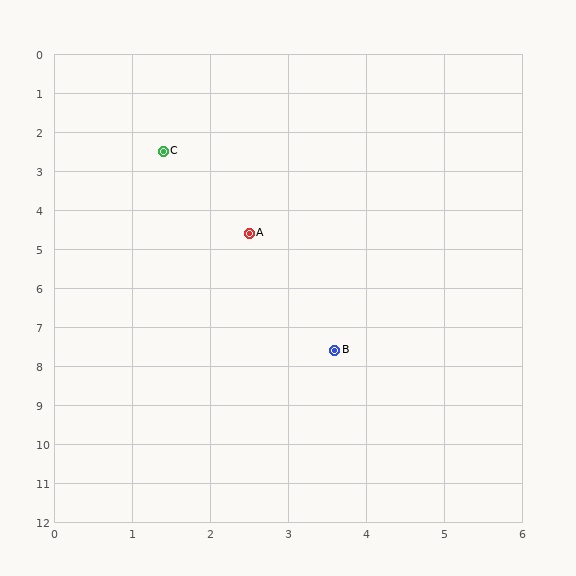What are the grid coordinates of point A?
Point A is at approximately (2.5, 4.6).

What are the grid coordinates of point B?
Point B is at approximately (3.6, 7.6).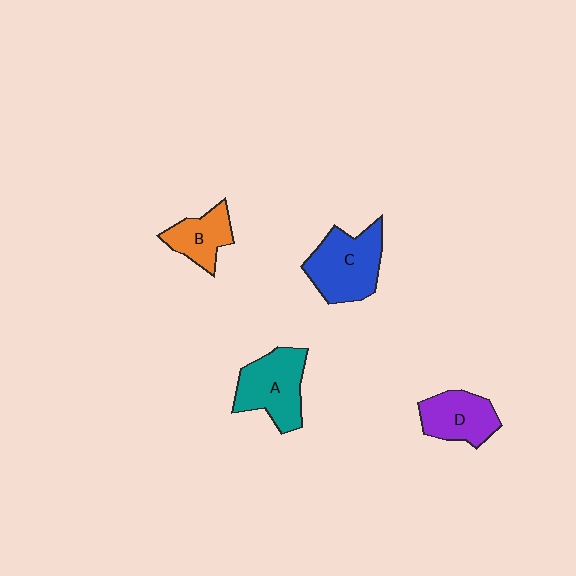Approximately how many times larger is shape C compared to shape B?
Approximately 1.6 times.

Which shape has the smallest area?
Shape B (orange).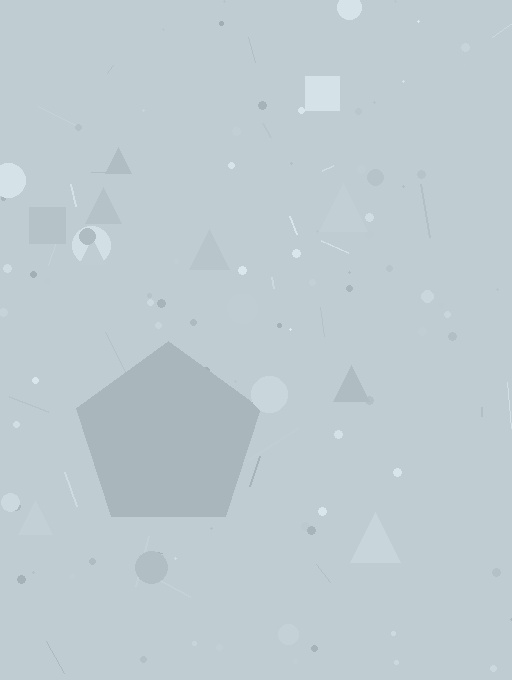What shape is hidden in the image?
A pentagon is hidden in the image.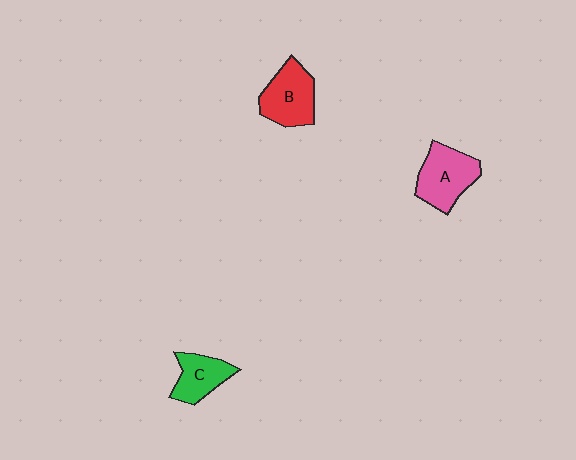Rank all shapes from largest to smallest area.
From largest to smallest: A (pink), B (red), C (green).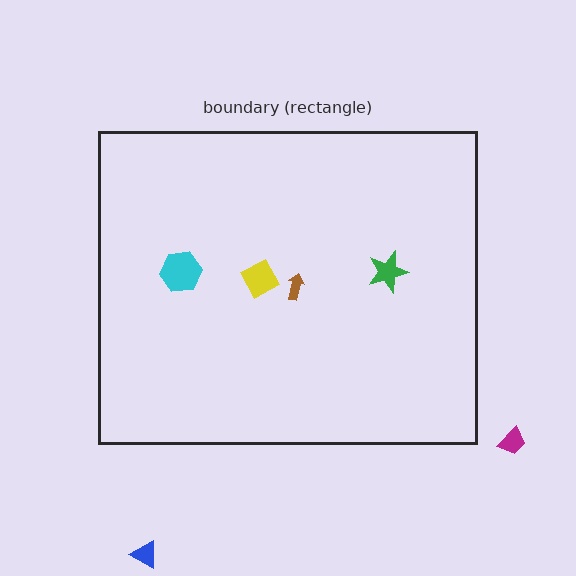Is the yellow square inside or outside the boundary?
Inside.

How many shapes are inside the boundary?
4 inside, 2 outside.